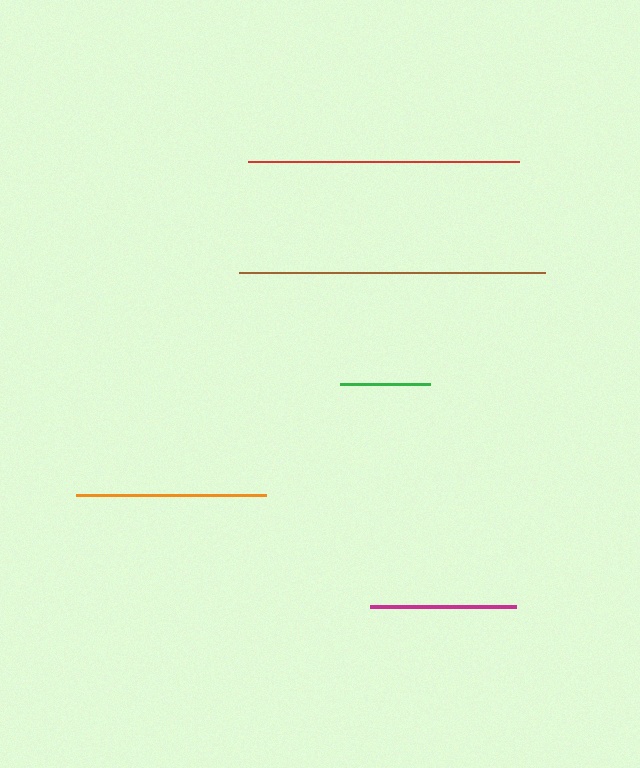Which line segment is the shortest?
The green line is the shortest at approximately 90 pixels.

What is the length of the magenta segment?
The magenta segment is approximately 146 pixels long.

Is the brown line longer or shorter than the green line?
The brown line is longer than the green line.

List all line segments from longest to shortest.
From longest to shortest: brown, red, orange, magenta, green.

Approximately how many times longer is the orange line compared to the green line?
The orange line is approximately 2.1 times the length of the green line.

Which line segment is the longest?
The brown line is the longest at approximately 306 pixels.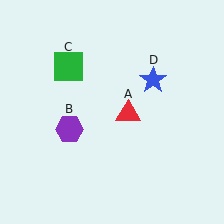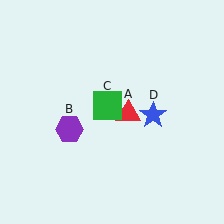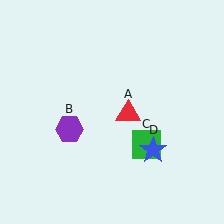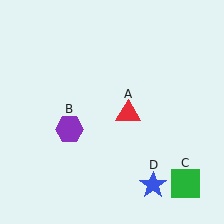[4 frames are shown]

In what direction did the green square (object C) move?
The green square (object C) moved down and to the right.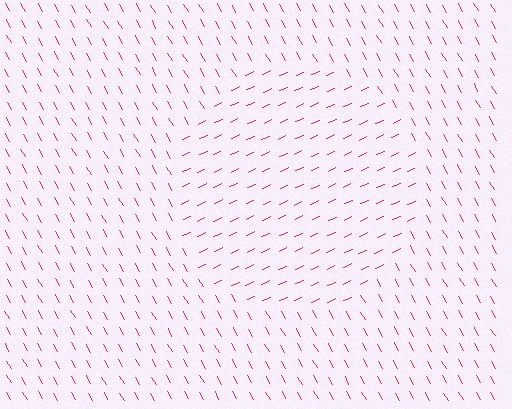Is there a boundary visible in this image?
Yes, there is a texture boundary formed by a change in line orientation.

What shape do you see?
I see a circle.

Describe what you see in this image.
The image is filled with small red line segments. A circle region in the image has lines oriented differently from the surrounding lines, creating a visible texture boundary.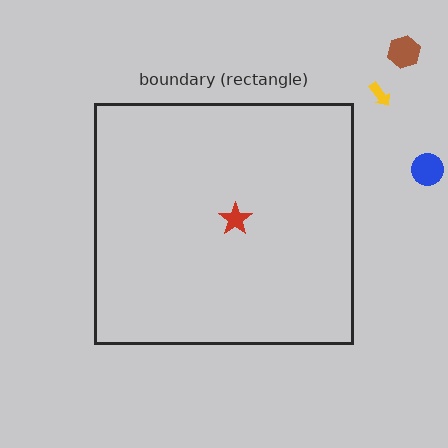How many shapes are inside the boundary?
1 inside, 3 outside.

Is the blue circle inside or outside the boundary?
Outside.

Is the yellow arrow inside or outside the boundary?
Outside.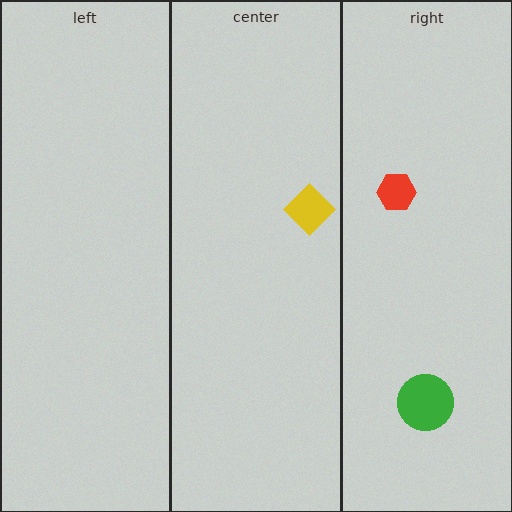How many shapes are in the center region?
1.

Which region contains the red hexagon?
The right region.